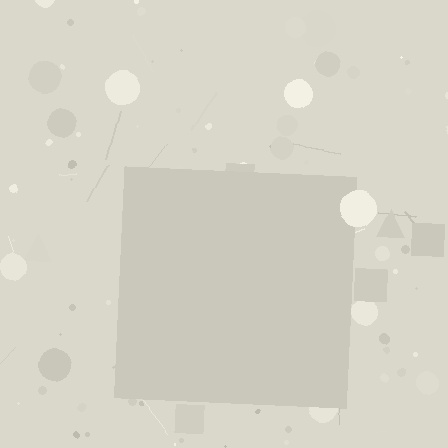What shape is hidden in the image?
A square is hidden in the image.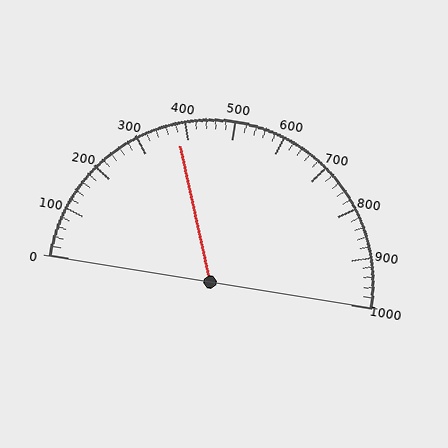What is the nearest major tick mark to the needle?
The nearest major tick mark is 400.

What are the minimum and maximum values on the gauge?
The gauge ranges from 0 to 1000.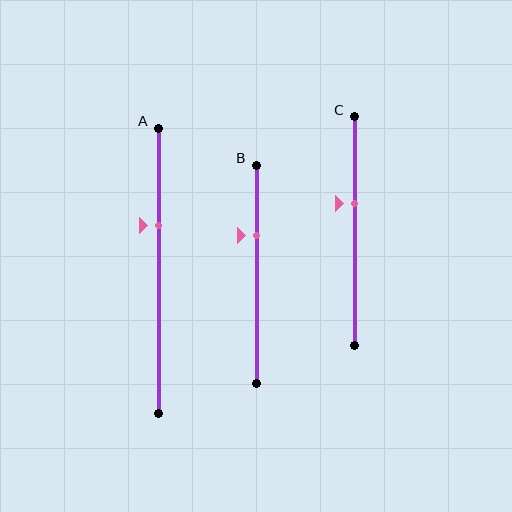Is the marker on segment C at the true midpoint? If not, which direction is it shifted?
No, the marker on segment C is shifted upward by about 12% of the segment length.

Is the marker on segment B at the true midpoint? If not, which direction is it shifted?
No, the marker on segment B is shifted upward by about 18% of the segment length.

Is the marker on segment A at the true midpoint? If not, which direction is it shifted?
No, the marker on segment A is shifted upward by about 16% of the segment length.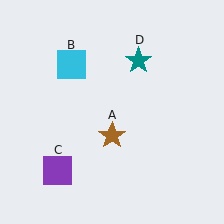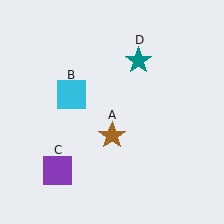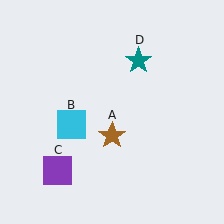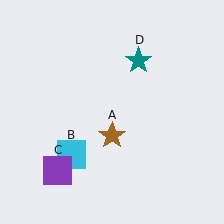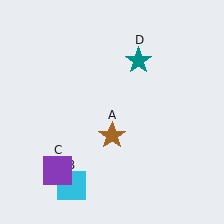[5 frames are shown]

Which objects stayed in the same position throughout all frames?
Brown star (object A) and purple square (object C) and teal star (object D) remained stationary.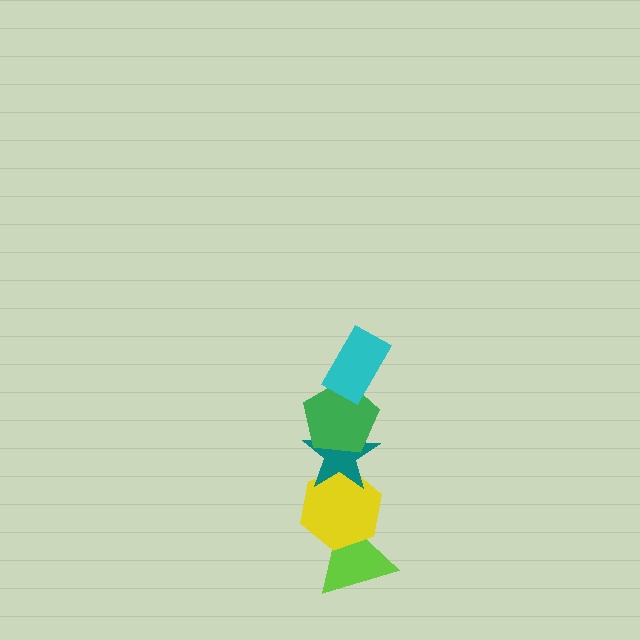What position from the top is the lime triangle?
The lime triangle is 5th from the top.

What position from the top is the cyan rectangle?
The cyan rectangle is 1st from the top.